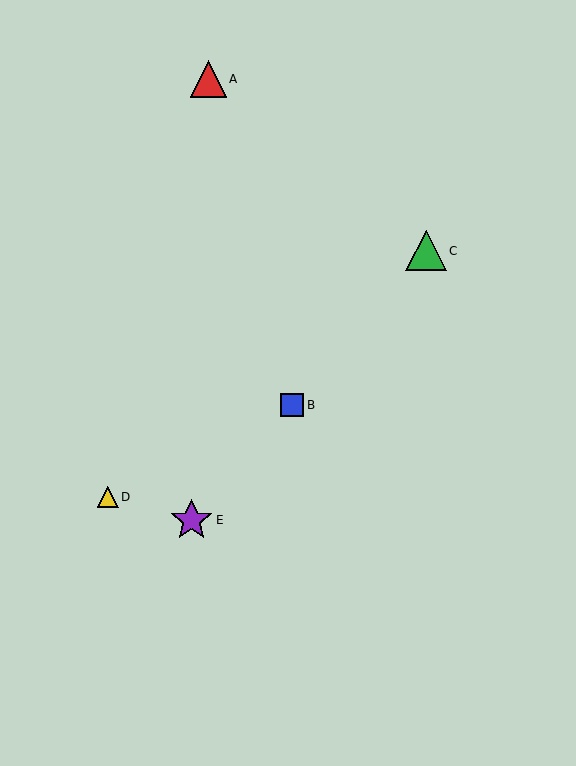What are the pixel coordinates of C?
Object C is at (426, 251).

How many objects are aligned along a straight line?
3 objects (B, C, E) are aligned along a straight line.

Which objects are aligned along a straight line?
Objects B, C, E are aligned along a straight line.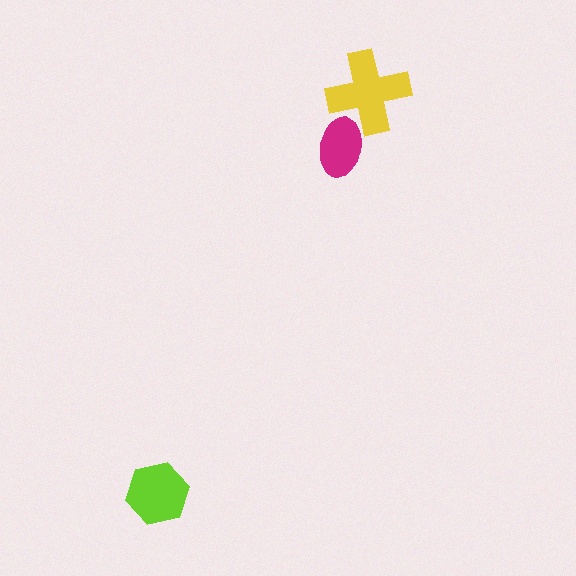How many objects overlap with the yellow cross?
1 object overlaps with the yellow cross.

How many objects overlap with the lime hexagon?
0 objects overlap with the lime hexagon.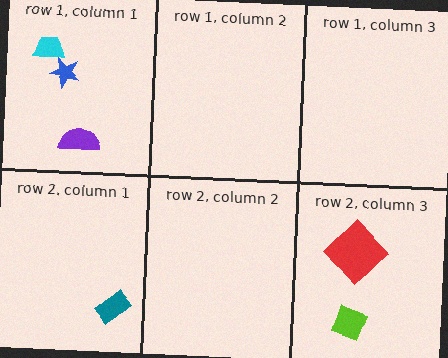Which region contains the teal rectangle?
The row 2, column 1 region.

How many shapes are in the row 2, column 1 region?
1.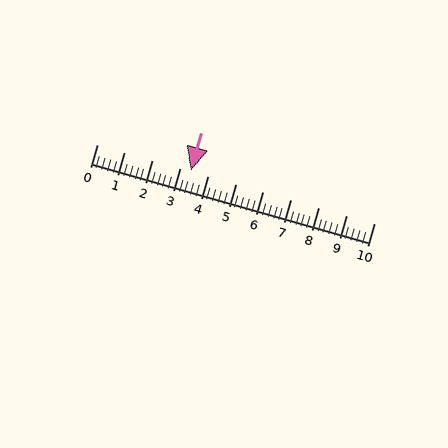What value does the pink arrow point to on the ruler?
The pink arrow points to approximately 3.4.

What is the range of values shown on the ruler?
The ruler shows values from 0 to 10.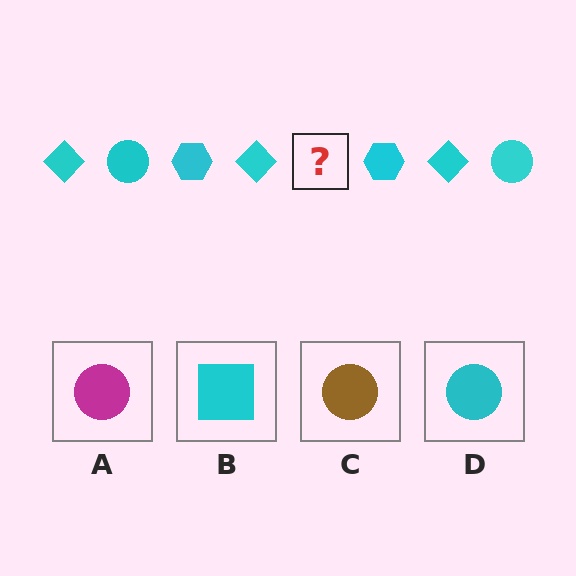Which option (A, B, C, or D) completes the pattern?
D.